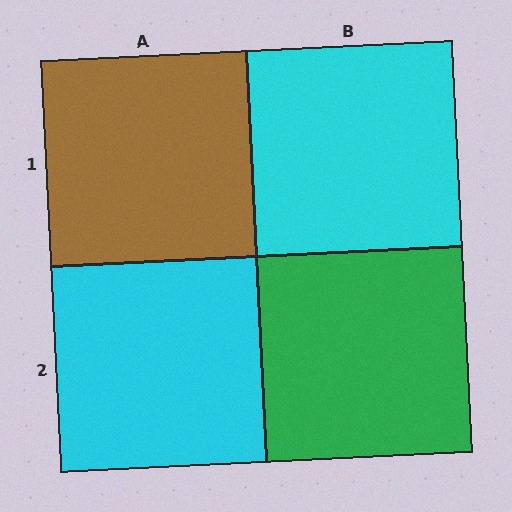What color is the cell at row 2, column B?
Green.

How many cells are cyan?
2 cells are cyan.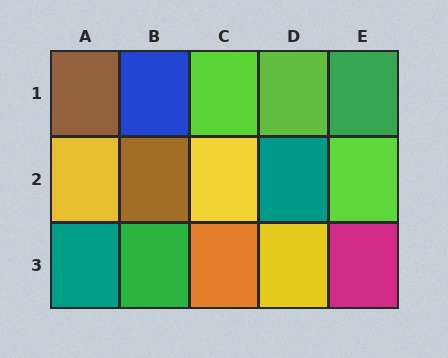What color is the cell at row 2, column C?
Yellow.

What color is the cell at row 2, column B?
Brown.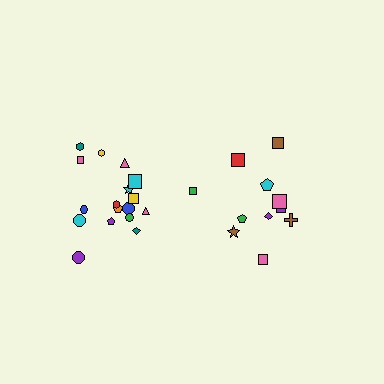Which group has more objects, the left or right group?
The left group.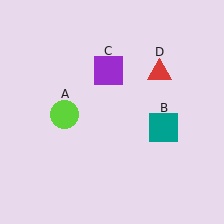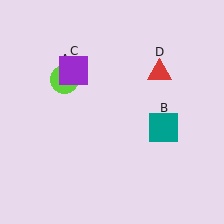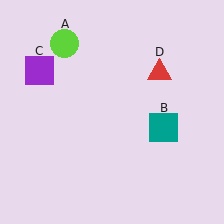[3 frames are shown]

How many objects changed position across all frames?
2 objects changed position: lime circle (object A), purple square (object C).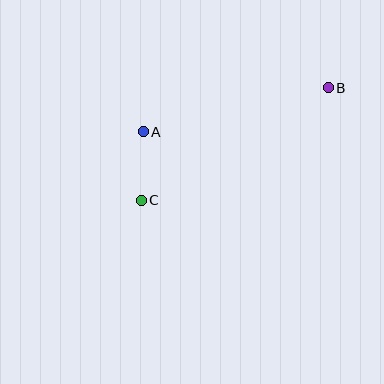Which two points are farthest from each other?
Points B and C are farthest from each other.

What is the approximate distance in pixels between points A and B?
The distance between A and B is approximately 190 pixels.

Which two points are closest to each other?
Points A and C are closest to each other.